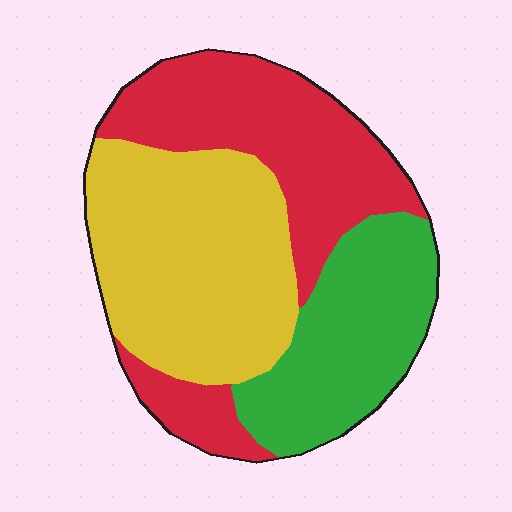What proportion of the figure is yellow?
Yellow covers roughly 40% of the figure.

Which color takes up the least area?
Green, at roughly 25%.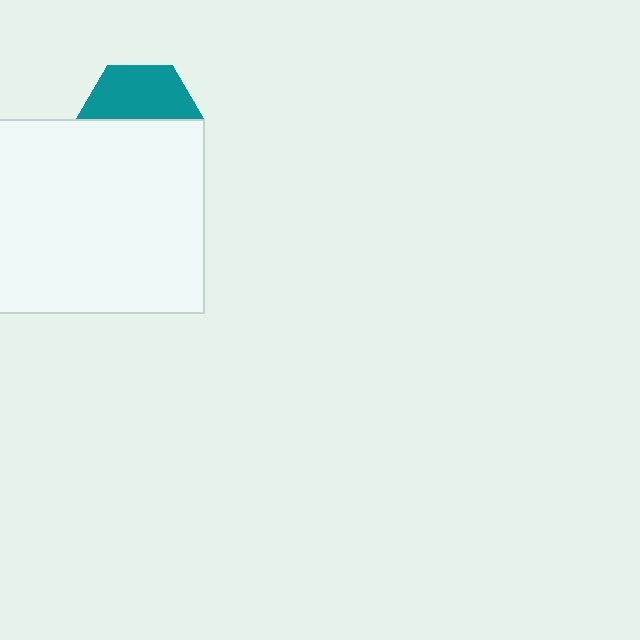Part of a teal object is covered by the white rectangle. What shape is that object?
It is a hexagon.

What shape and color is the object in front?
The object in front is a white rectangle.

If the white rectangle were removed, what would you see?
You would see the complete teal hexagon.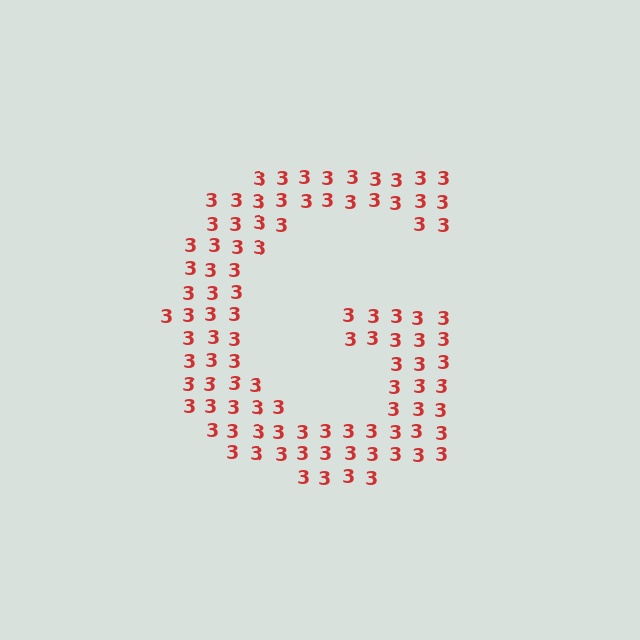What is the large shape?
The large shape is the letter G.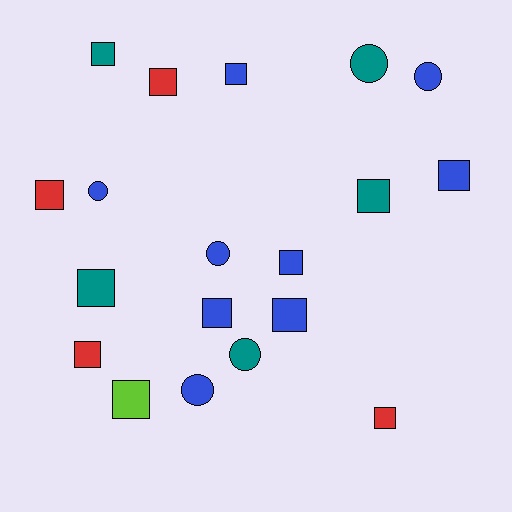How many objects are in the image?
There are 19 objects.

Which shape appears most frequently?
Square, with 13 objects.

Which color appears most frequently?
Blue, with 9 objects.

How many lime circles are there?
There are no lime circles.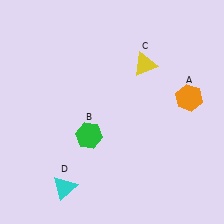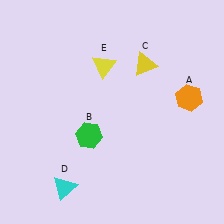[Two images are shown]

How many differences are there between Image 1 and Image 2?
There is 1 difference between the two images.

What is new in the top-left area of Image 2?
A yellow triangle (E) was added in the top-left area of Image 2.